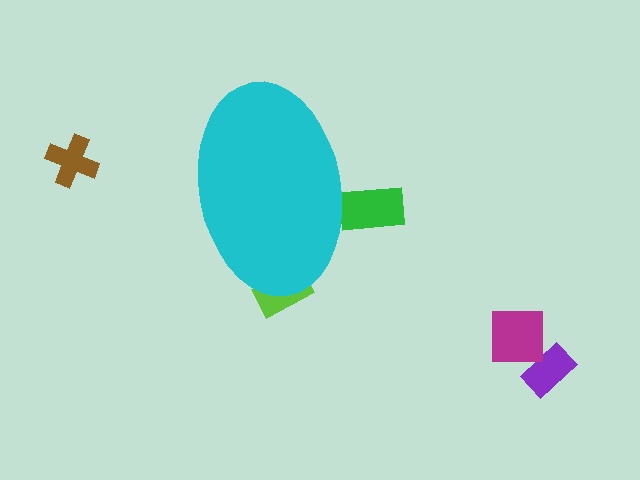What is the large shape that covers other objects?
A cyan ellipse.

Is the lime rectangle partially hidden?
Yes, the lime rectangle is partially hidden behind the cyan ellipse.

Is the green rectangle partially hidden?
Yes, the green rectangle is partially hidden behind the cyan ellipse.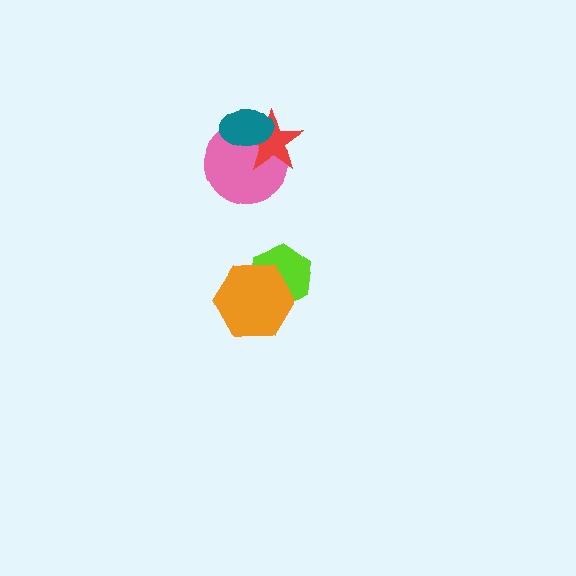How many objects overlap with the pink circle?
2 objects overlap with the pink circle.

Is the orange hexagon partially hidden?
No, no other shape covers it.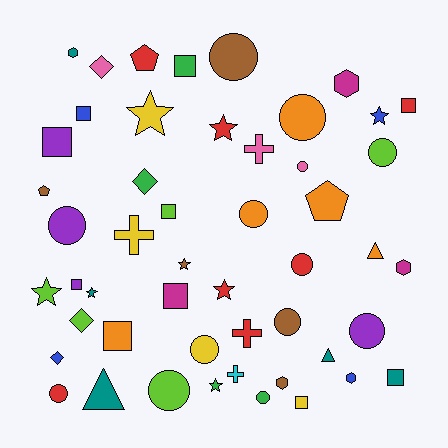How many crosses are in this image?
There are 4 crosses.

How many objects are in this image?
There are 50 objects.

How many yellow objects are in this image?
There are 4 yellow objects.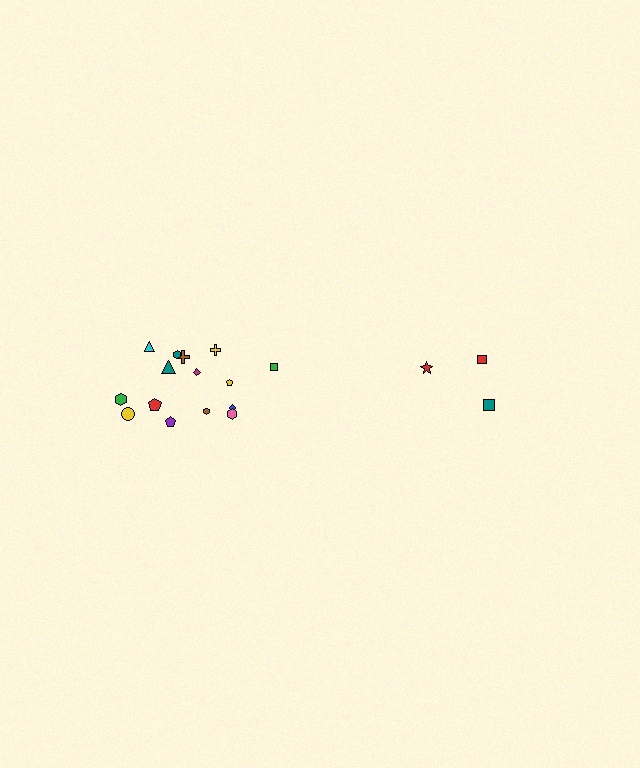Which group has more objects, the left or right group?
The left group.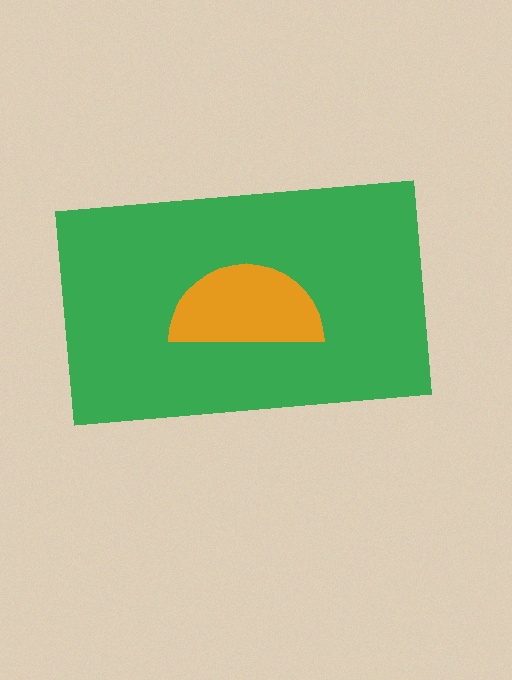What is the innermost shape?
The orange semicircle.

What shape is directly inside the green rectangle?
The orange semicircle.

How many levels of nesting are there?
2.